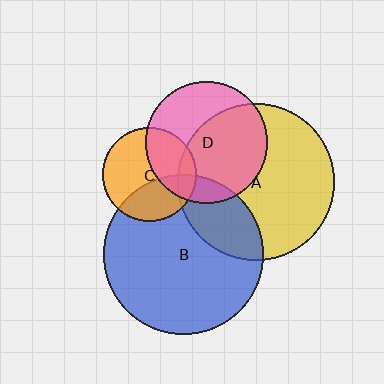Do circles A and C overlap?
Yes.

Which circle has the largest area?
Circle B (blue).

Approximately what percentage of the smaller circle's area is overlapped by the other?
Approximately 10%.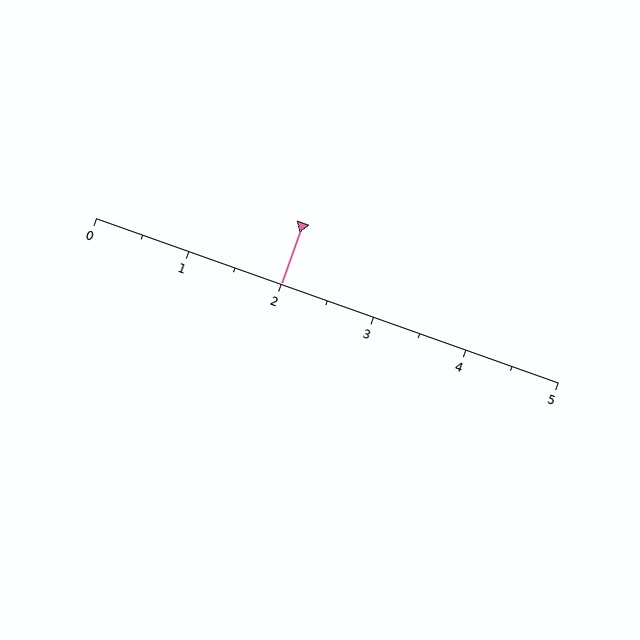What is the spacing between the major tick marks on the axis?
The major ticks are spaced 1 apart.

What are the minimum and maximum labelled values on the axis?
The axis runs from 0 to 5.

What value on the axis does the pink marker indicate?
The marker indicates approximately 2.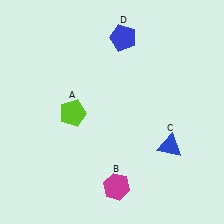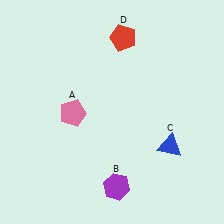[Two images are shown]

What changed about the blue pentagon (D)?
In Image 1, D is blue. In Image 2, it changed to red.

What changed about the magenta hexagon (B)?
In Image 1, B is magenta. In Image 2, it changed to purple.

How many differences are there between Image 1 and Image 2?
There are 3 differences between the two images.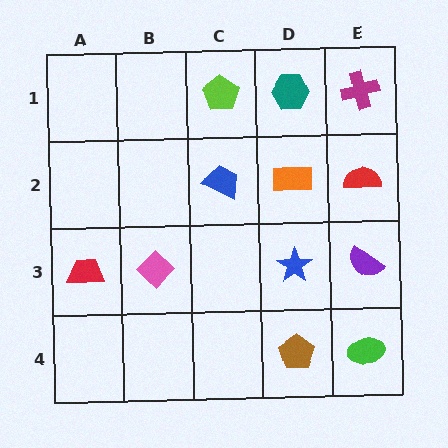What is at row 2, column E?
A red semicircle.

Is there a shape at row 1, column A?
No, that cell is empty.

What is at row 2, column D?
An orange rectangle.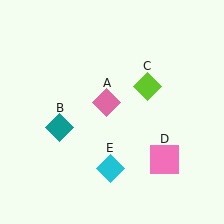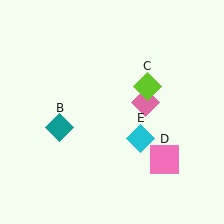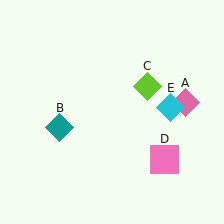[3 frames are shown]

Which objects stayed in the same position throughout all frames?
Teal diamond (object B) and lime diamond (object C) and pink square (object D) remained stationary.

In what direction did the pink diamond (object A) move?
The pink diamond (object A) moved right.